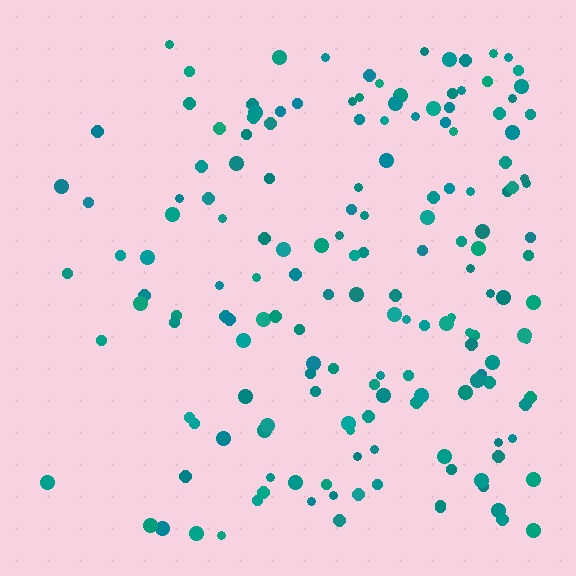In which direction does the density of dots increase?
From left to right, with the right side densest.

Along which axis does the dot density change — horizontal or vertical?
Horizontal.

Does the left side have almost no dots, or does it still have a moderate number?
Still a moderate number, just noticeably fewer than the right.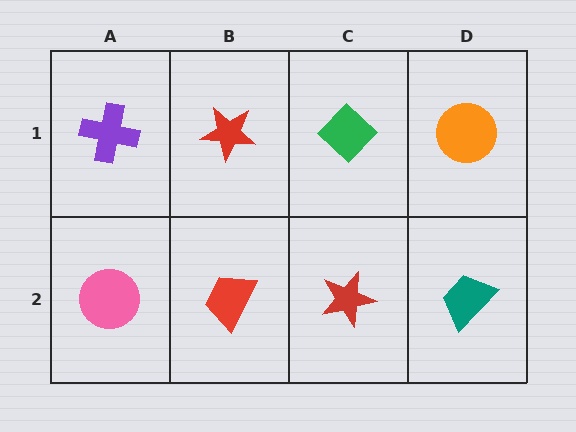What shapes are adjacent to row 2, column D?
An orange circle (row 1, column D), a red star (row 2, column C).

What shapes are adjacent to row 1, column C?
A red star (row 2, column C), a red star (row 1, column B), an orange circle (row 1, column D).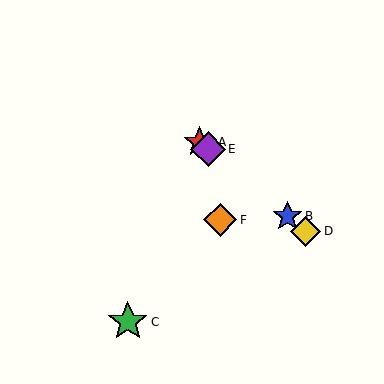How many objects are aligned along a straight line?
4 objects (A, B, D, E) are aligned along a straight line.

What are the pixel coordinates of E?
Object E is at (208, 149).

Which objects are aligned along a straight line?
Objects A, B, D, E are aligned along a straight line.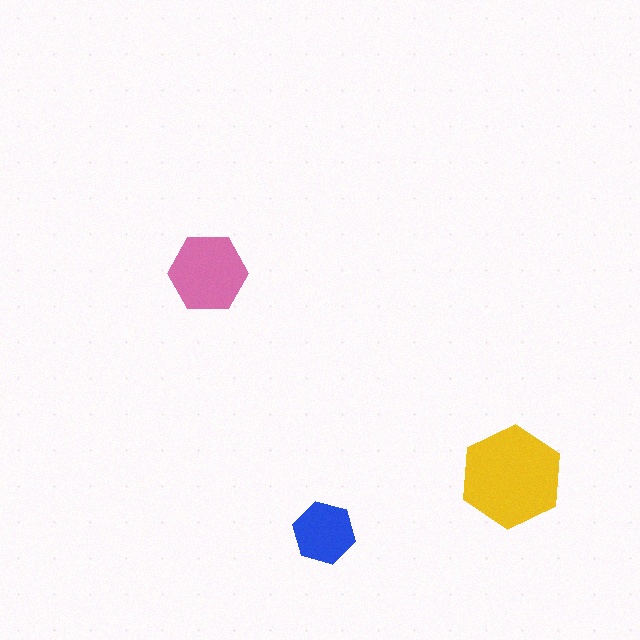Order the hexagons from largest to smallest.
the yellow one, the pink one, the blue one.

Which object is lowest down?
The blue hexagon is bottommost.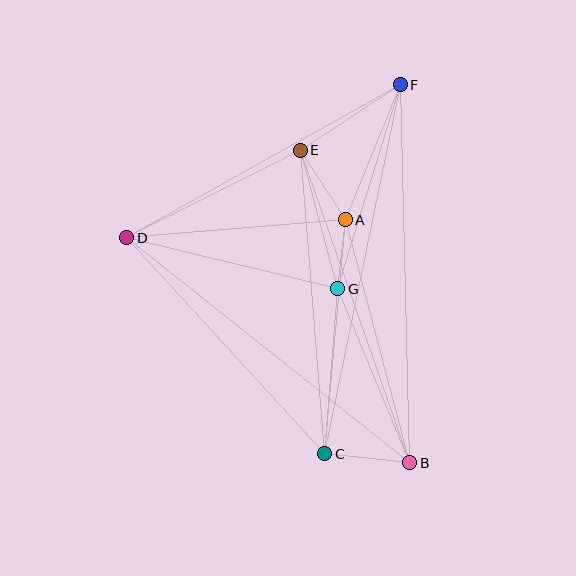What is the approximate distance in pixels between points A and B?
The distance between A and B is approximately 251 pixels.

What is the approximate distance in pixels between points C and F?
The distance between C and F is approximately 377 pixels.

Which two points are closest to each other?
Points A and G are closest to each other.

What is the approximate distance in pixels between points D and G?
The distance between D and G is approximately 217 pixels.